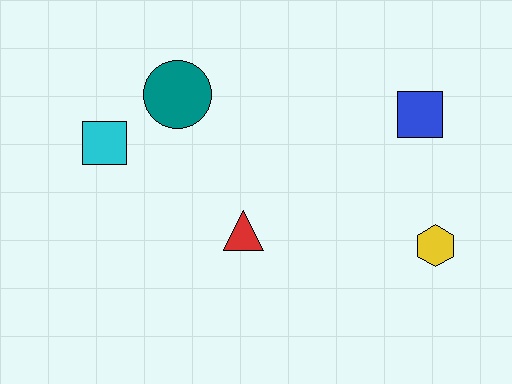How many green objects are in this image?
There are no green objects.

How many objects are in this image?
There are 5 objects.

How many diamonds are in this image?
There are no diamonds.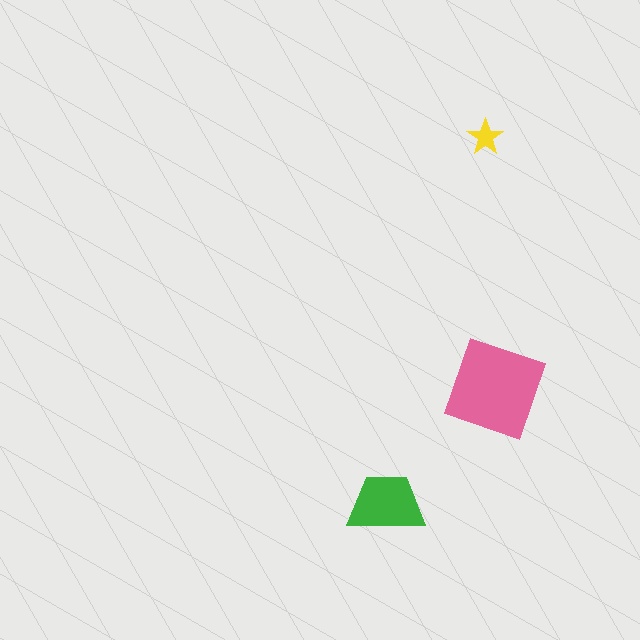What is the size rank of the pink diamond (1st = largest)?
1st.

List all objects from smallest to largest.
The yellow star, the green trapezoid, the pink diamond.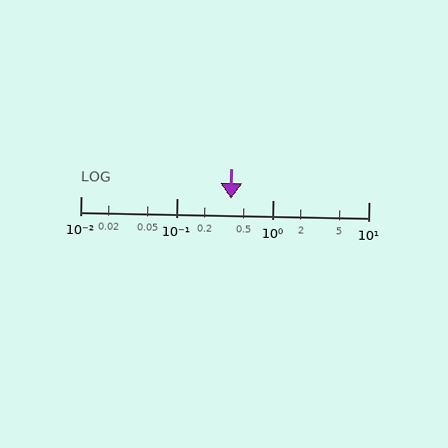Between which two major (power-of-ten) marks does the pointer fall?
The pointer is between 0.1 and 1.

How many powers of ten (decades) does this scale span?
The scale spans 3 decades, from 0.01 to 10.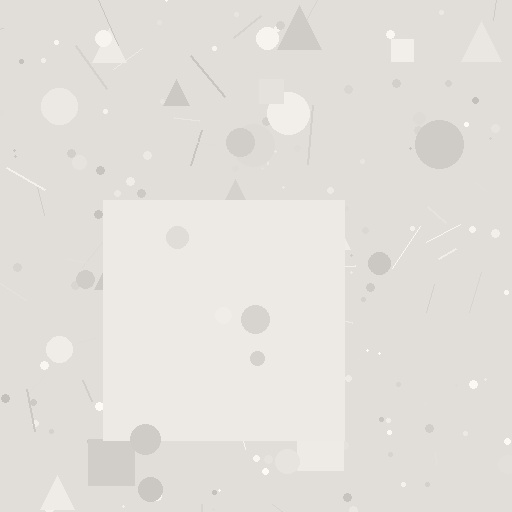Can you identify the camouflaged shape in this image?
The camouflaged shape is a square.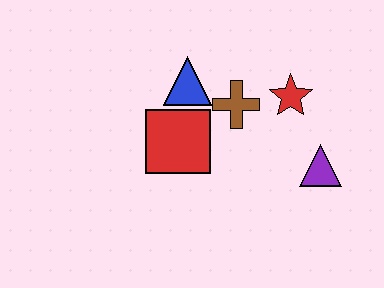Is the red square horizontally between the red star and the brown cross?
No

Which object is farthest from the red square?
The purple triangle is farthest from the red square.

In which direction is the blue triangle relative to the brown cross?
The blue triangle is to the left of the brown cross.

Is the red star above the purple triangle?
Yes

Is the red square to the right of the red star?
No